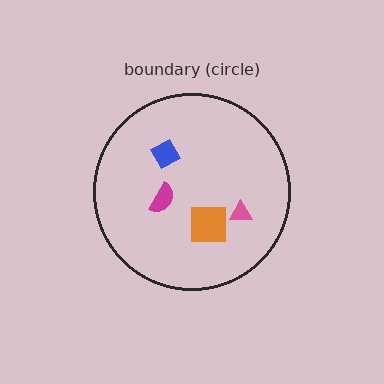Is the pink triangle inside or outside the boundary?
Inside.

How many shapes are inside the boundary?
4 inside, 0 outside.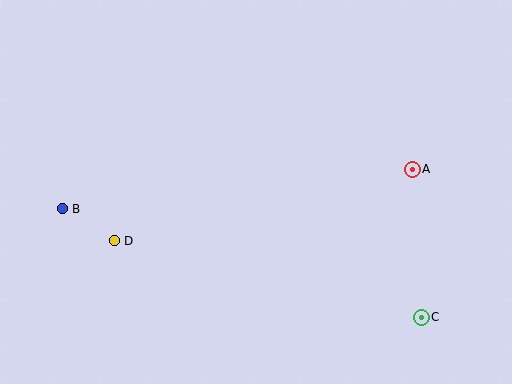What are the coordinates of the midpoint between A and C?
The midpoint between A and C is at (417, 243).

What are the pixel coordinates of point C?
Point C is at (421, 317).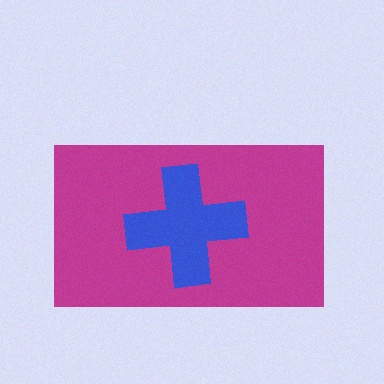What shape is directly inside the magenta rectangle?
The blue cross.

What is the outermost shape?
The magenta rectangle.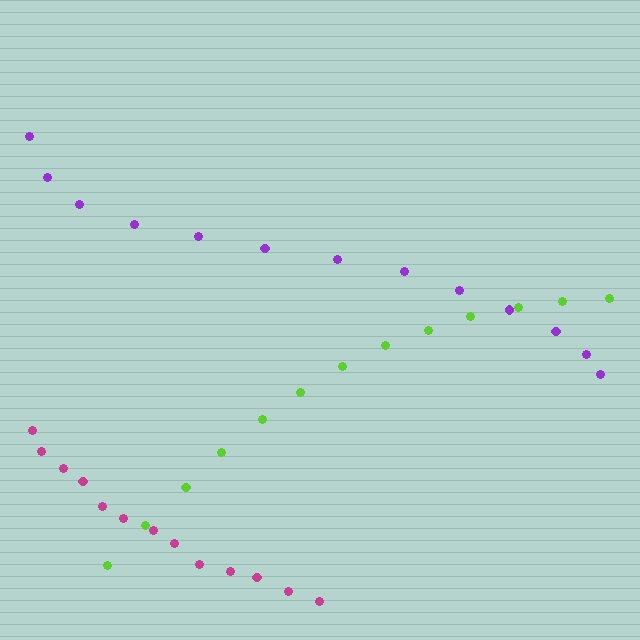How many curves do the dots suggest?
There are 3 distinct paths.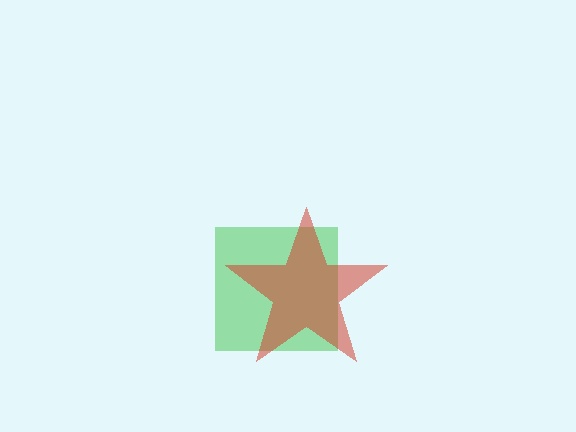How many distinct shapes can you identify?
There are 2 distinct shapes: a green square, a red star.